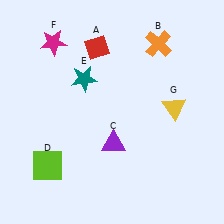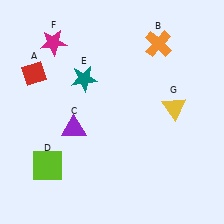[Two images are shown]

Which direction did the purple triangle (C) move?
The purple triangle (C) moved left.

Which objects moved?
The objects that moved are: the red diamond (A), the purple triangle (C).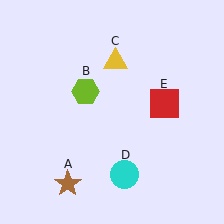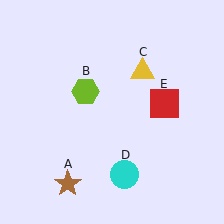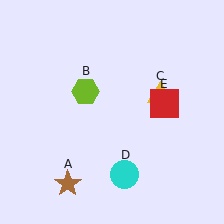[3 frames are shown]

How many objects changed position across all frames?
1 object changed position: yellow triangle (object C).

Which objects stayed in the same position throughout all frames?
Brown star (object A) and lime hexagon (object B) and cyan circle (object D) and red square (object E) remained stationary.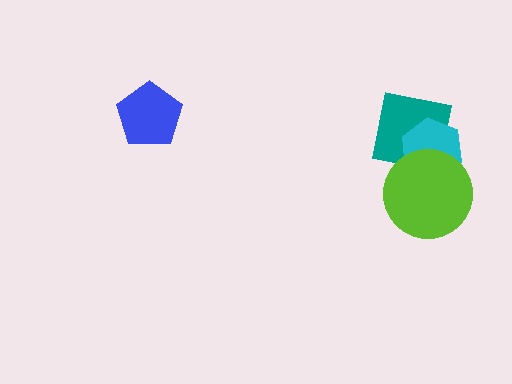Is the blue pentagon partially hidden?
No, no other shape covers it.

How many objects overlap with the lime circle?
2 objects overlap with the lime circle.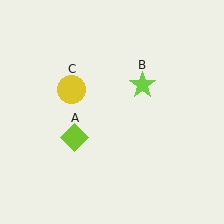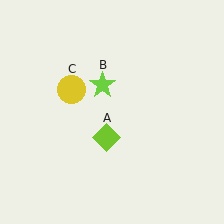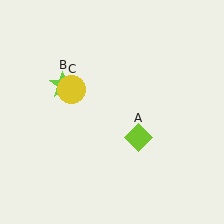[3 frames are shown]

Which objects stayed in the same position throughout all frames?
Yellow circle (object C) remained stationary.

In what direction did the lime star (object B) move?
The lime star (object B) moved left.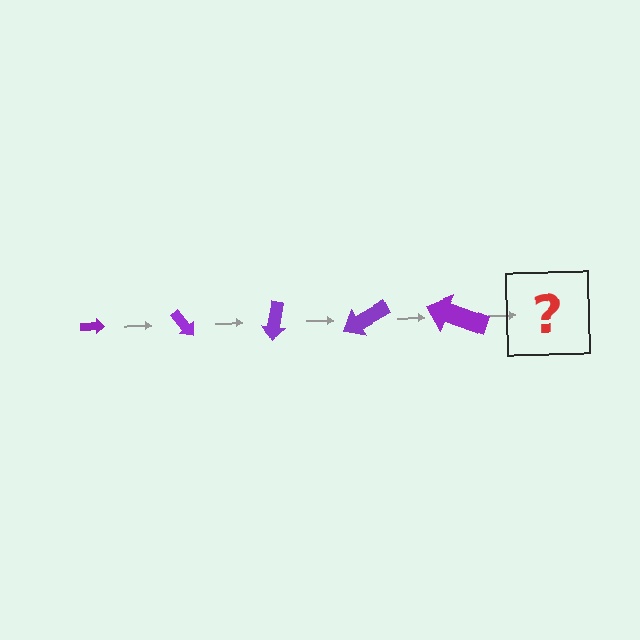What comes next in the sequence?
The next element should be an arrow, larger than the previous one and rotated 250 degrees from the start.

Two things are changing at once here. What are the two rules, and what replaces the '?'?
The two rules are that the arrow grows larger each step and it rotates 50 degrees each step. The '?' should be an arrow, larger than the previous one and rotated 250 degrees from the start.